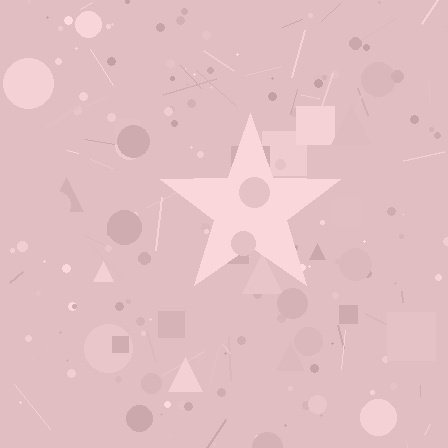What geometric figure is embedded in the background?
A star is embedded in the background.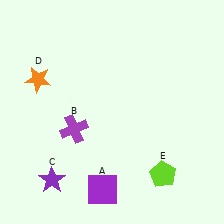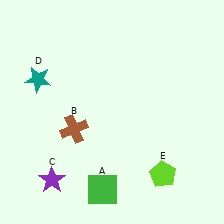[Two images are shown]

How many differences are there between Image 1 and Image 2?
There are 3 differences between the two images.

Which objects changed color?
A changed from purple to green. B changed from purple to brown. D changed from orange to teal.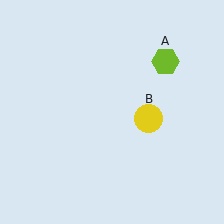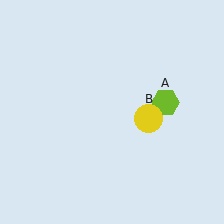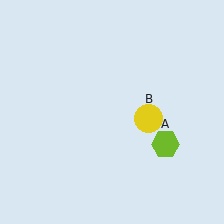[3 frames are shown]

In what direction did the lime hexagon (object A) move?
The lime hexagon (object A) moved down.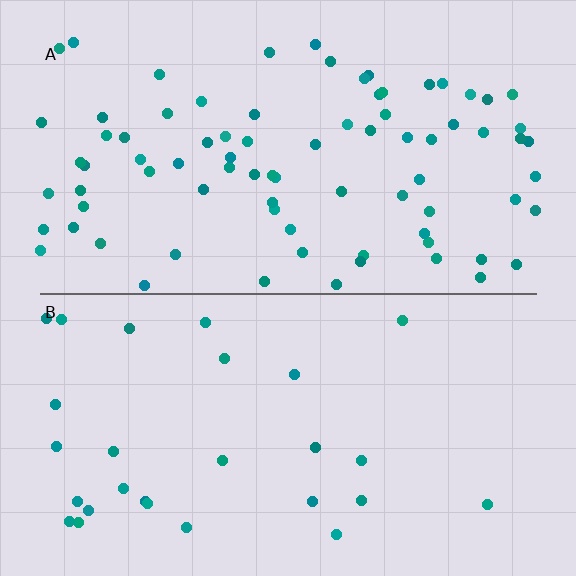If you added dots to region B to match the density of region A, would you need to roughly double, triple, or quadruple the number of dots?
Approximately triple.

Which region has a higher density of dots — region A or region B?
A (the top).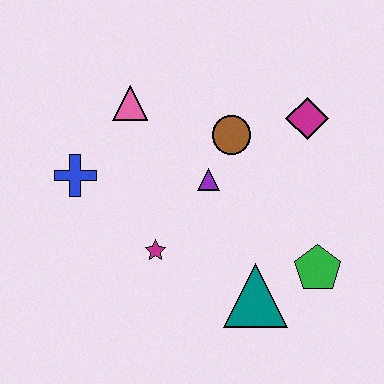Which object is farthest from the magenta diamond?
The blue cross is farthest from the magenta diamond.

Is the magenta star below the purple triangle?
Yes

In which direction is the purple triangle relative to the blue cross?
The purple triangle is to the right of the blue cross.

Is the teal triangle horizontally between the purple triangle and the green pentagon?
Yes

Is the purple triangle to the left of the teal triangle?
Yes